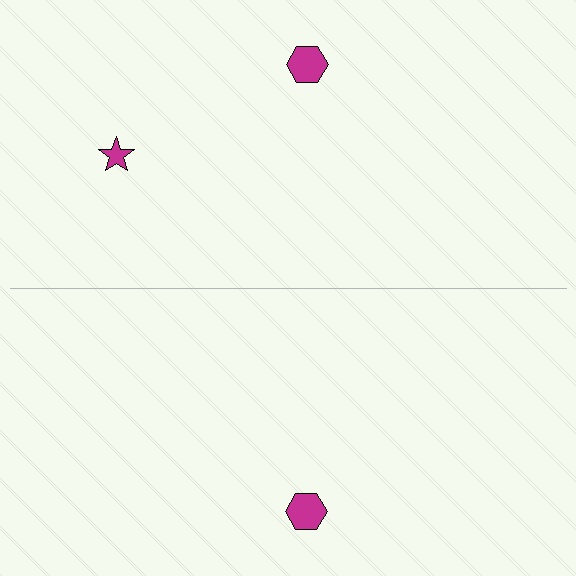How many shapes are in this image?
There are 3 shapes in this image.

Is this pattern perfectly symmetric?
No, the pattern is not perfectly symmetric. A magenta star is missing from the bottom side.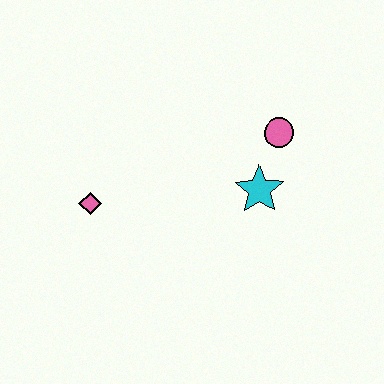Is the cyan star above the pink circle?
No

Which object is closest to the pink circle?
The cyan star is closest to the pink circle.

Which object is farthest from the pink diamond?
The pink circle is farthest from the pink diamond.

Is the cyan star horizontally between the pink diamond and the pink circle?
Yes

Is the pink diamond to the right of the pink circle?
No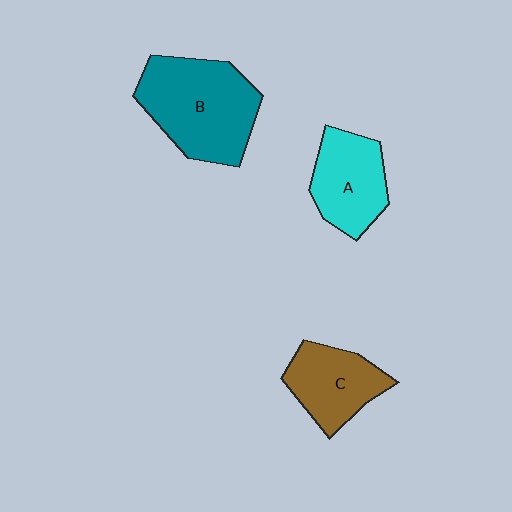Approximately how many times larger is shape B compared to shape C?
Approximately 1.6 times.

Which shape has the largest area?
Shape B (teal).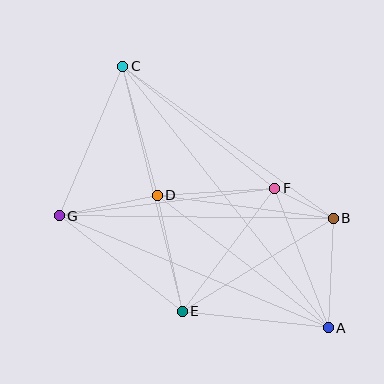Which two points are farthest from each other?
Points A and C are farthest from each other.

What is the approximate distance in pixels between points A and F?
The distance between A and F is approximately 150 pixels.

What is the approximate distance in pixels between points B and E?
The distance between B and E is approximately 177 pixels.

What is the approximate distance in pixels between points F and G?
The distance between F and G is approximately 217 pixels.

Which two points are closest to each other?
Points B and F are closest to each other.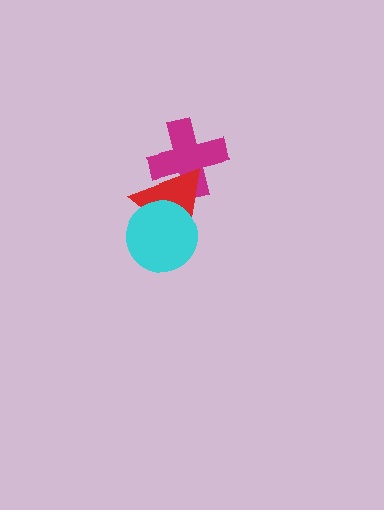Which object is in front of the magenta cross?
The red triangle is in front of the magenta cross.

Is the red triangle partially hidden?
Yes, it is partially covered by another shape.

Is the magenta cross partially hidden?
Yes, it is partially covered by another shape.